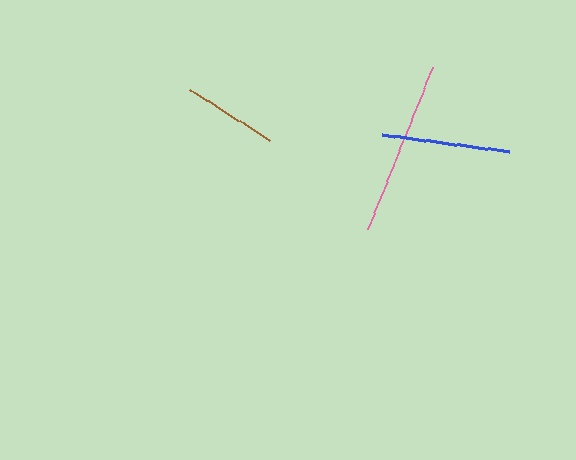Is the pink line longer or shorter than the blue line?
The pink line is longer than the blue line.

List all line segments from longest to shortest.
From longest to shortest: pink, blue, brown.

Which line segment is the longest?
The pink line is the longest at approximately 175 pixels.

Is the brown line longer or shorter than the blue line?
The blue line is longer than the brown line.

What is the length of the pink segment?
The pink segment is approximately 175 pixels long.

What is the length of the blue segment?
The blue segment is approximately 127 pixels long.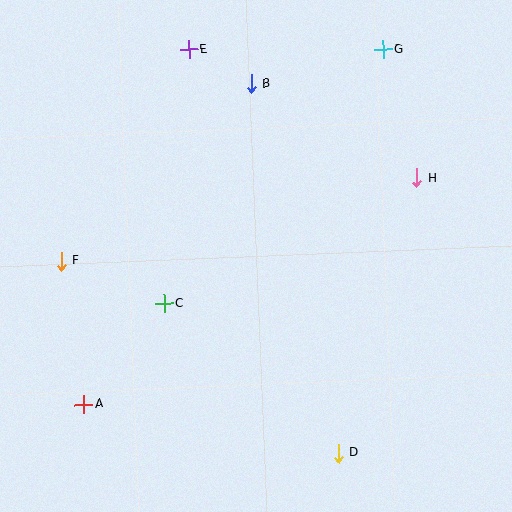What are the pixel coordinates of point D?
Point D is at (338, 453).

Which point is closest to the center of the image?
Point C at (164, 304) is closest to the center.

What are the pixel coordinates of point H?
Point H is at (417, 178).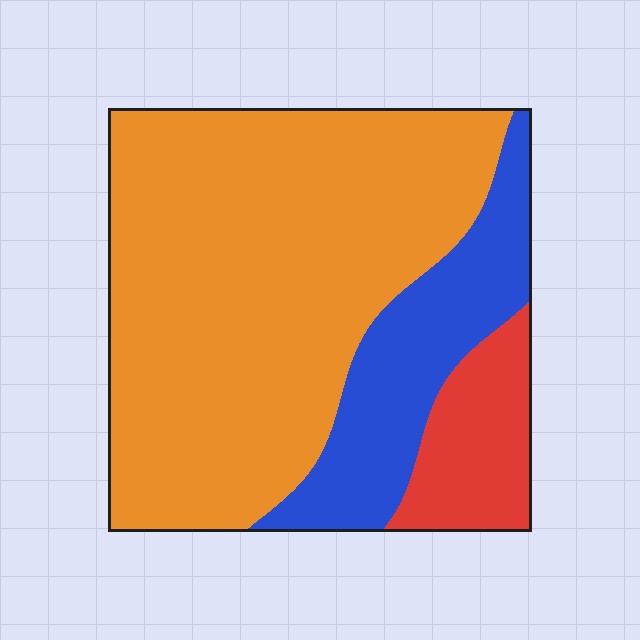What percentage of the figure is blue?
Blue covers roughly 20% of the figure.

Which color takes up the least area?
Red, at roughly 10%.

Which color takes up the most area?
Orange, at roughly 65%.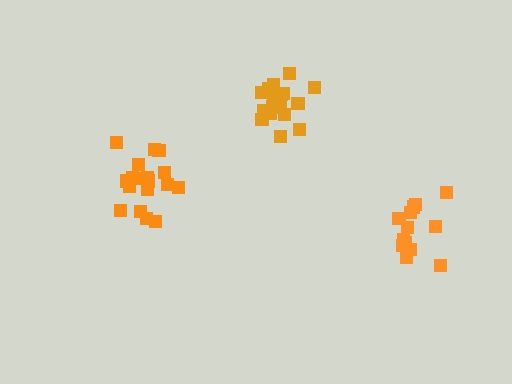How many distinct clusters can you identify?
There are 3 distinct clusters.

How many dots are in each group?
Group 1: 18 dots, Group 2: 17 dots, Group 3: 13 dots (48 total).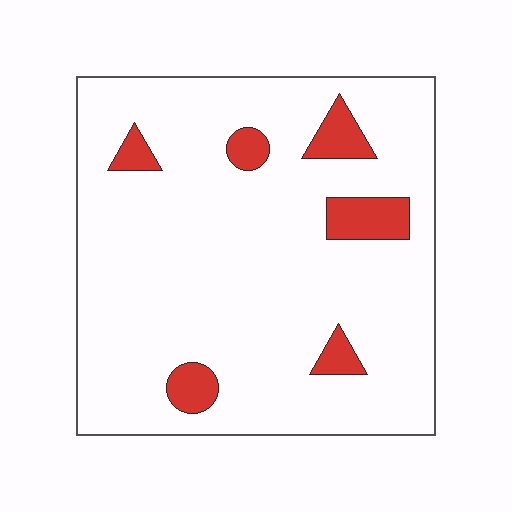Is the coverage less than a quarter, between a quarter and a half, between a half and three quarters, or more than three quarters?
Less than a quarter.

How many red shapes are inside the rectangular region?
6.